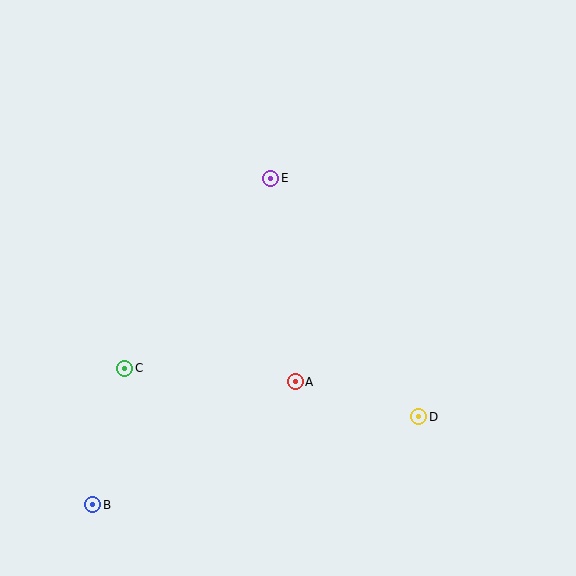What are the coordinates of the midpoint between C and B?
The midpoint between C and B is at (109, 437).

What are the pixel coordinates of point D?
Point D is at (419, 417).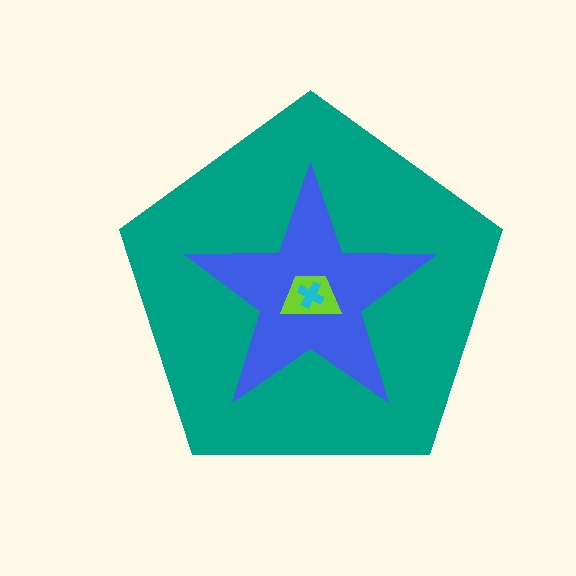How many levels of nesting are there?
4.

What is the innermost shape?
The cyan cross.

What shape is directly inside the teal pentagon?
The blue star.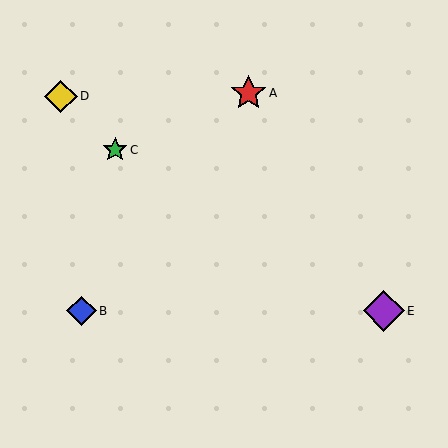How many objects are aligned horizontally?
2 objects (B, E) are aligned horizontally.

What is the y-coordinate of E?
Object E is at y≈311.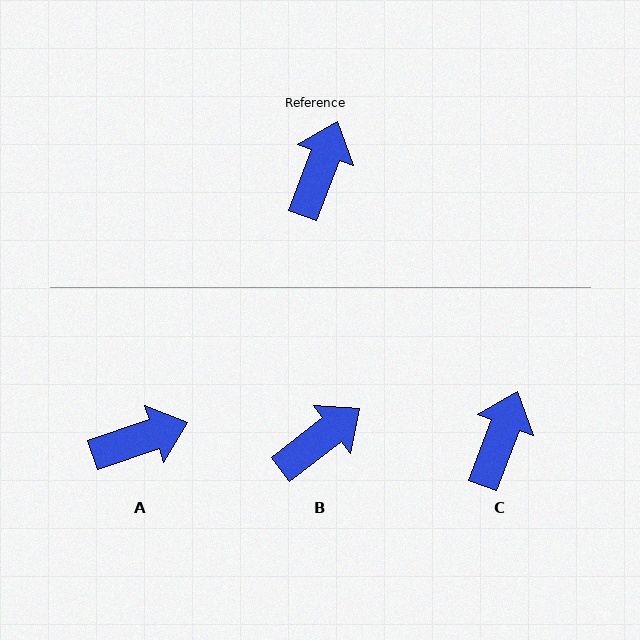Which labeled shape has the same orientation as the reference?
C.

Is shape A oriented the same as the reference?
No, it is off by about 50 degrees.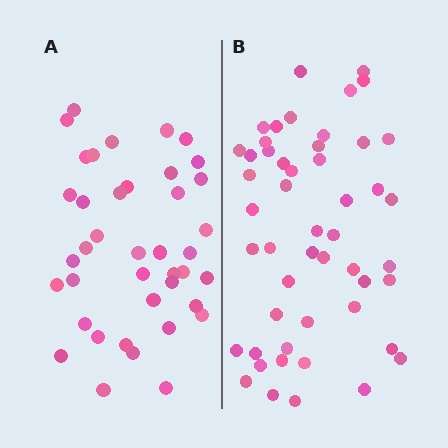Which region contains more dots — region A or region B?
Region B (the right region) has more dots.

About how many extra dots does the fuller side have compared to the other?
Region B has roughly 10 or so more dots than region A.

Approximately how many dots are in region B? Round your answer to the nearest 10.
About 50 dots.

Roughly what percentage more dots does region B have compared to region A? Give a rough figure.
About 25% more.